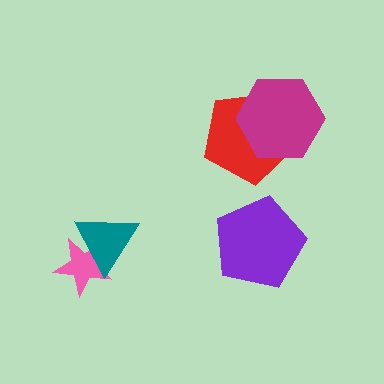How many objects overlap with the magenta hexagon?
1 object overlaps with the magenta hexagon.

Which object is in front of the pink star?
The teal triangle is in front of the pink star.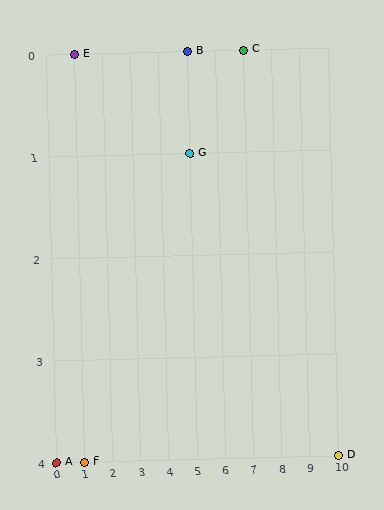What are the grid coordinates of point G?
Point G is at grid coordinates (5, 1).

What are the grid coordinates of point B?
Point B is at grid coordinates (5, 0).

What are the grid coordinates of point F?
Point F is at grid coordinates (1, 4).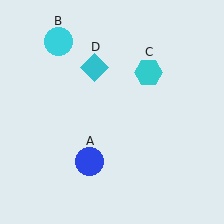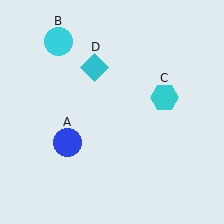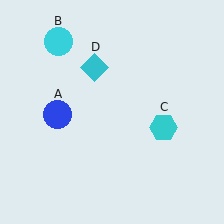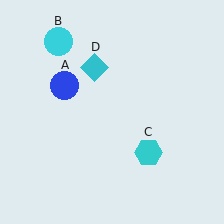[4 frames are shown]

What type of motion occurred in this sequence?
The blue circle (object A), cyan hexagon (object C) rotated clockwise around the center of the scene.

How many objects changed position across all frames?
2 objects changed position: blue circle (object A), cyan hexagon (object C).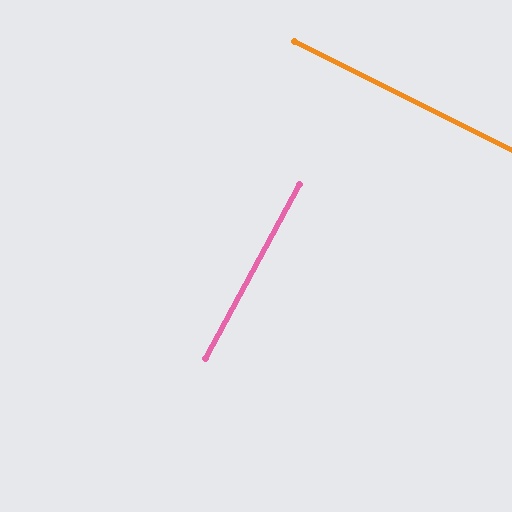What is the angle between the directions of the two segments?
Approximately 88 degrees.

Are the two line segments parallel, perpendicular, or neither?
Perpendicular — they meet at approximately 88°.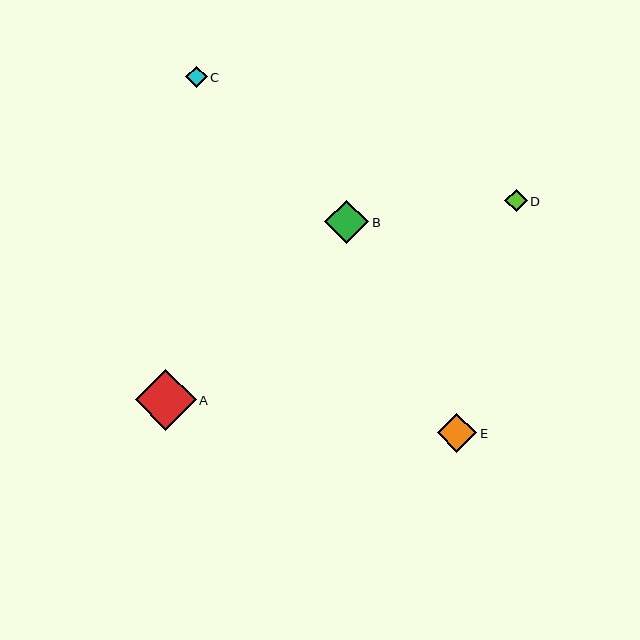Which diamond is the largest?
Diamond A is the largest with a size of approximately 61 pixels.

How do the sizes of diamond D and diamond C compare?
Diamond D and diamond C are approximately the same size.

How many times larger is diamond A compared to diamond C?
Diamond A is approximately 2.8 times the size of diamond C.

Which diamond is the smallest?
Diamond C is the smallest with a size of approximately 22 pixels.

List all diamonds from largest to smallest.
From largest to smallest: A, B, E, D, C.